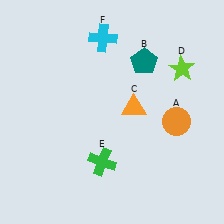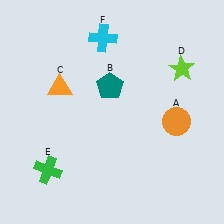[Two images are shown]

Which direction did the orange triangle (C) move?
The orange triangle (C) moved left.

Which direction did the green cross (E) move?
The green cross (E) moved left.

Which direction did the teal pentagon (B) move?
The teal pentagon (B) moved left.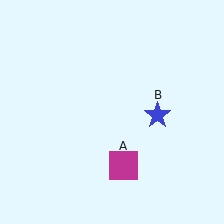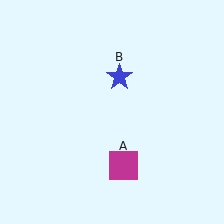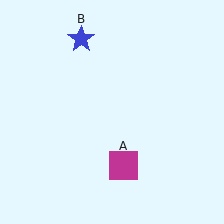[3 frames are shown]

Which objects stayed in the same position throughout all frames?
Magenta square (object A) remained stationary.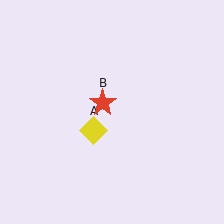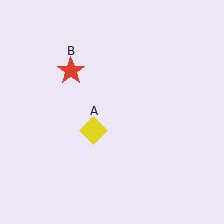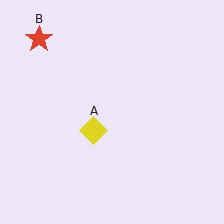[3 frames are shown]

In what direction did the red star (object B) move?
The red star (object B) moved up and to the left.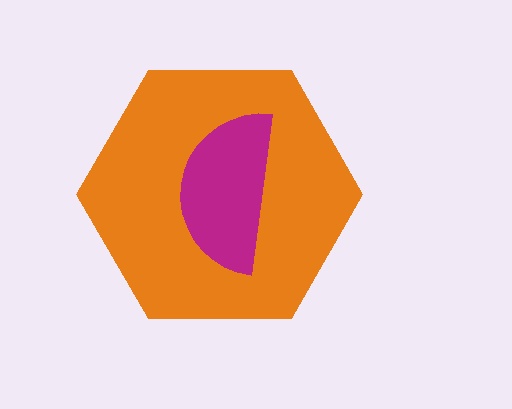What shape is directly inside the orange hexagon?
The magenta semicircle.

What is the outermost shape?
The orange hexagon.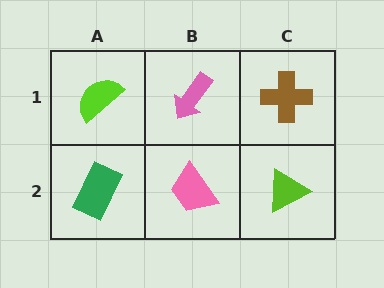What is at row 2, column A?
A green rectangle.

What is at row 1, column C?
A brown cross.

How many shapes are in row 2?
3 shapes.